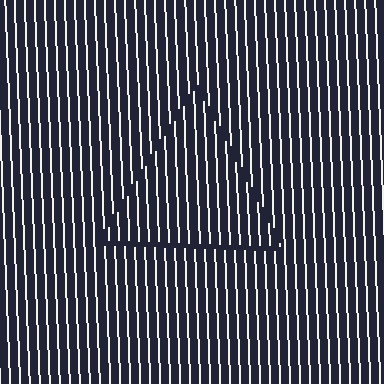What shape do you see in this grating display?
An illusory triangle. The interior of the shape contains the same grating, shifted by half a period — the contour is defined by the phase discontinuity where line-ends from the inner and outer gratings abut.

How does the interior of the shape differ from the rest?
The interior of the shape contains the same grating, shifted by half a period — the contour is defined by the phase discontinuity where line-ends from the inner and outer gratings abut.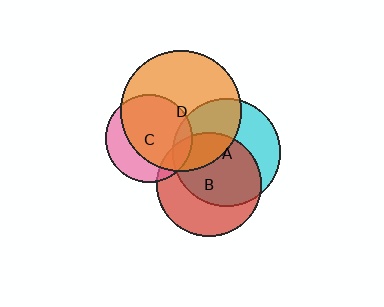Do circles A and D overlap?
Yes.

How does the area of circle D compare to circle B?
Approximately 1.4 times.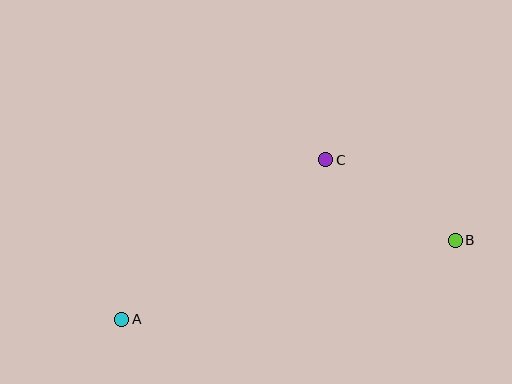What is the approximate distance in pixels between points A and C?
The distance between A and C is approximately 259 pixels.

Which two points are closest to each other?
Points B and C are closest to each other.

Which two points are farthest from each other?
Points A and B are farthest from each other.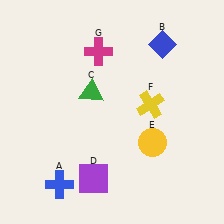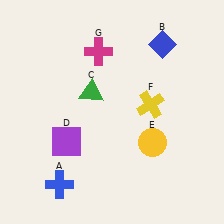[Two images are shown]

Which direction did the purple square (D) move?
The purple square (D) moved up.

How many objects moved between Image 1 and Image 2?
1 object moved between the two images.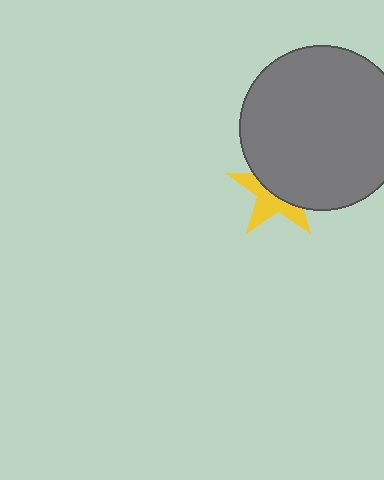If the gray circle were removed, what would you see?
You would see the complete yellow star.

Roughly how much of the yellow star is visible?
About half of it is visible (roughly 46%).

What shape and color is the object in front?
The object in front is a gray circle.